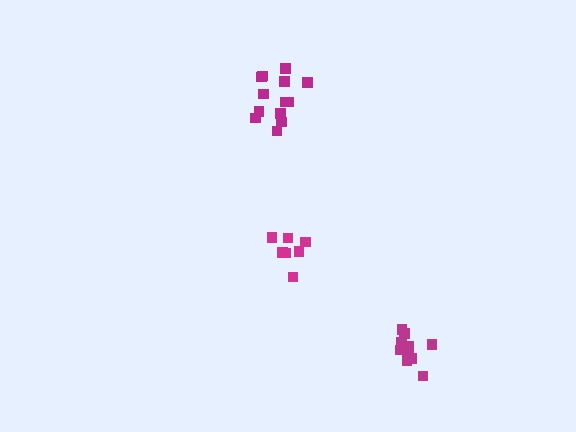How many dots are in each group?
Group 1: 13 dots, Group 2: 11 dots, Group 3: 7 dots (31 total).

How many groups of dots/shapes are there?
There are 3 groups.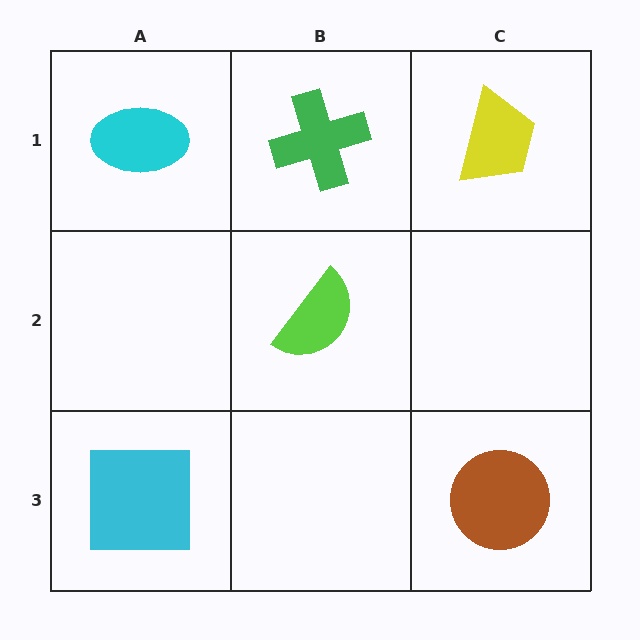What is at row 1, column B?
A green cross.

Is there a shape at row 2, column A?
No, that cell is empty.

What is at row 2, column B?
A lime semicircle.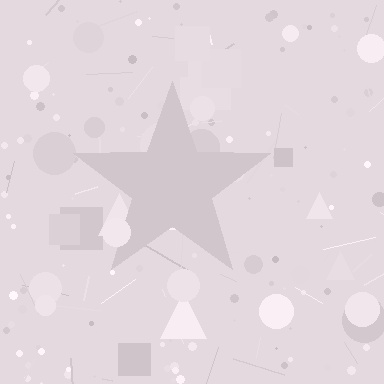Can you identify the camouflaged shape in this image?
The camouflaged shape is a star.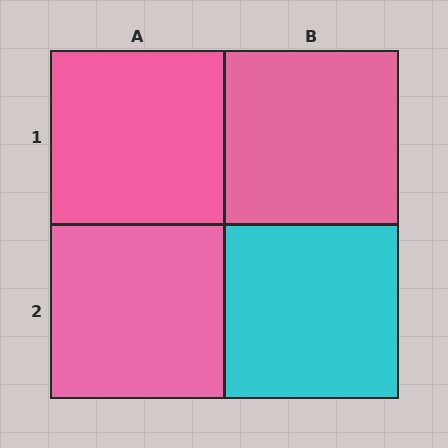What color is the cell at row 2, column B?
Cyan.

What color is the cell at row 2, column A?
Pink.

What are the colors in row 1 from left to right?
Pink, pink.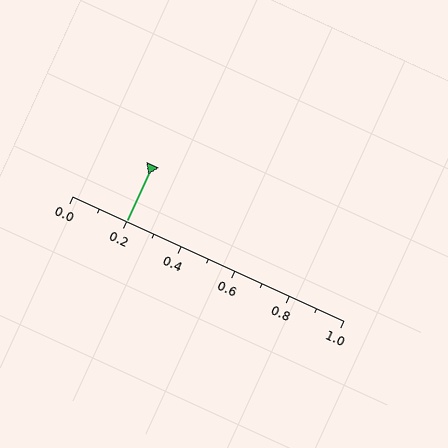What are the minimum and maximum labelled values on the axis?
The axis runs from 0.0 to 1.0.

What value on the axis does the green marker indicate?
The marker indicates approximately 0.2.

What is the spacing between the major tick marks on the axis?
The major ticks are spaced 0.2 apart.